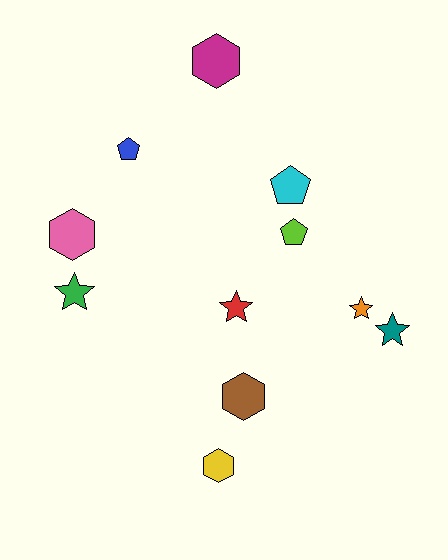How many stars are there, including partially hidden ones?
There are 4 stars.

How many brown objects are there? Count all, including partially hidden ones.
There is 1 brown object.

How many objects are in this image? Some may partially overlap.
There are 11 objects.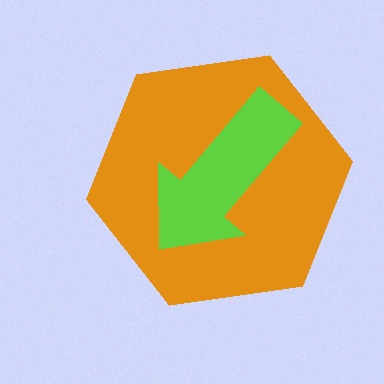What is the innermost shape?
The lime arrow.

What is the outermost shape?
The orange hexagon.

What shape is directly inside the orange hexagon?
The lime arrow.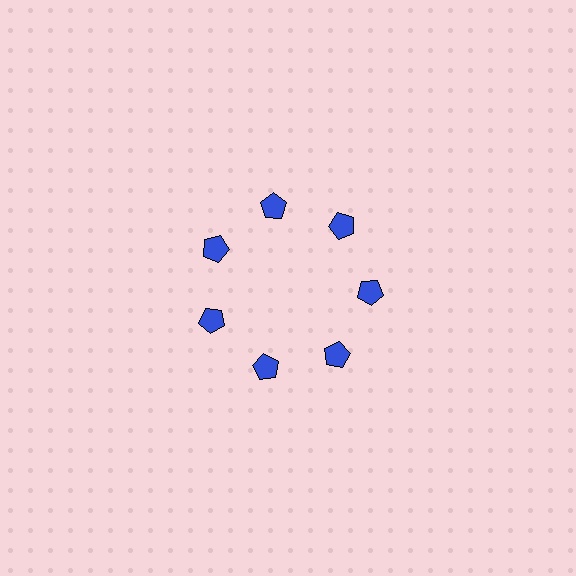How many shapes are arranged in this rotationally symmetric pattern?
There are 7 shapes, arranged in 7 groups of 1.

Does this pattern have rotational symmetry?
Yes, this pattern has 7-fold rotational symmetry. It looks the same after rotating 51 degrees around the center.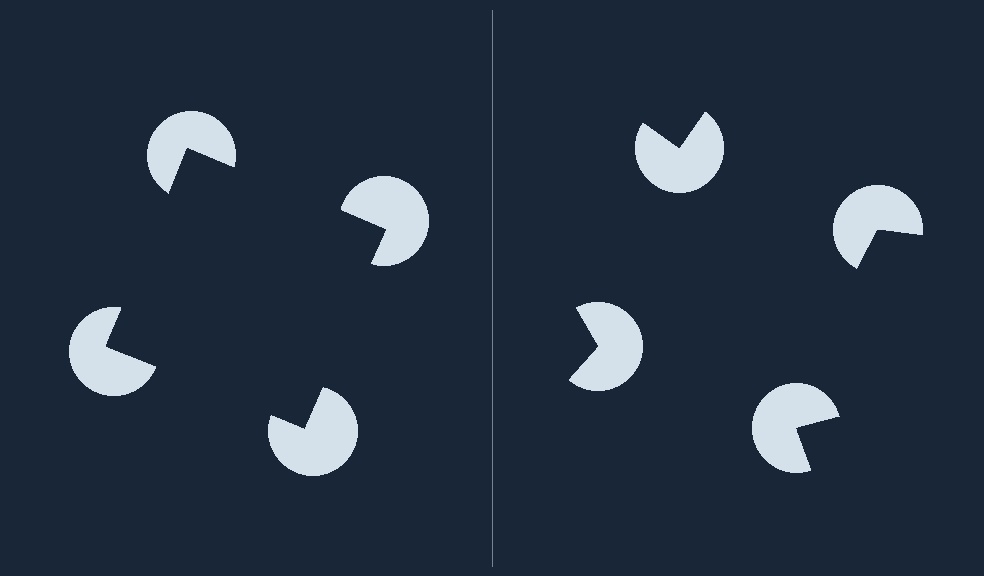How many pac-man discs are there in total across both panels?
8 — 4 on each side.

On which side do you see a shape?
An illusory square appears on the left side. On the right side the wedge cuts are rotated, so no coherent shape forms.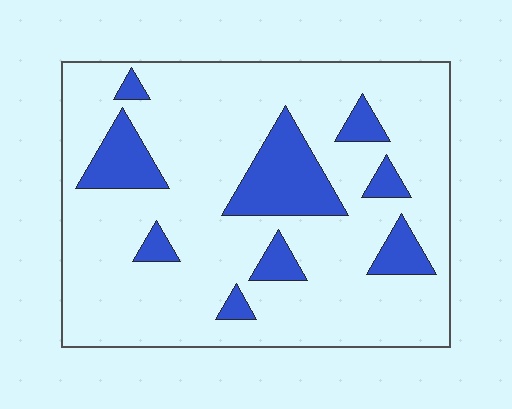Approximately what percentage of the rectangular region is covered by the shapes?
Approximately 20%.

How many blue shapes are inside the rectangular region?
9.